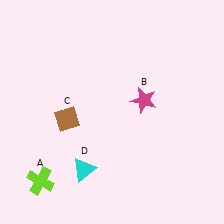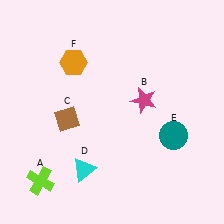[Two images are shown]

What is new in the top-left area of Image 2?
An orange hexagon (F) was added in the top-left area of Image 2.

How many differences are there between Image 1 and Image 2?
There are 2 differences between the two images.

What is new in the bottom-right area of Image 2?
A teal circle (E) was added in the bottom-right area of Image 2.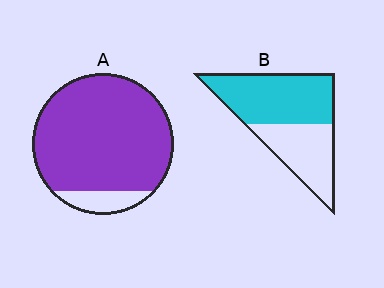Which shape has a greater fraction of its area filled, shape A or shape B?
Shape A.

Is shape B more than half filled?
Yes.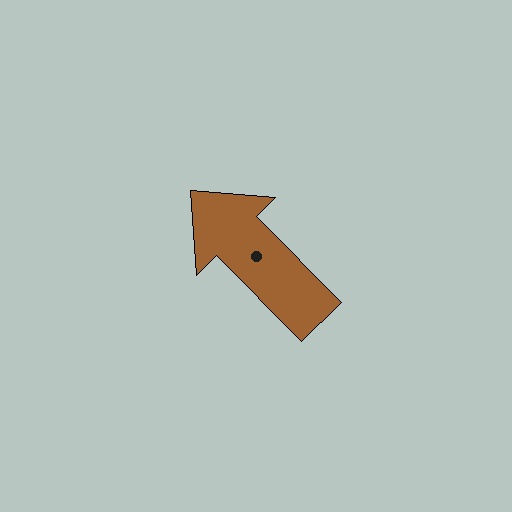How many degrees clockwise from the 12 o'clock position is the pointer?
Approximately 315 degrees.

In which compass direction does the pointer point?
Northwest.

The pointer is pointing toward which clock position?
Roughly 11 o'clock.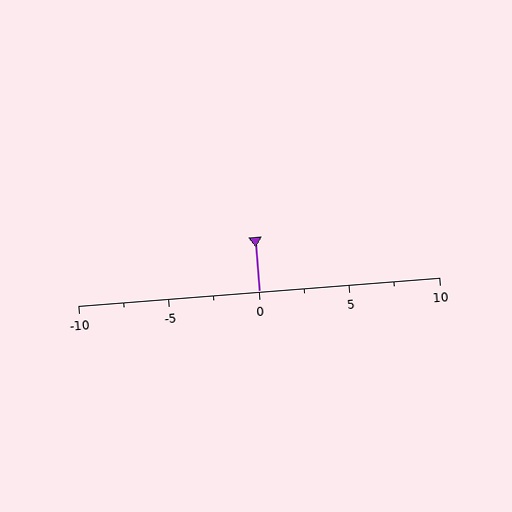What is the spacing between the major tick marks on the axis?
The major ticks are spaced 5 apart.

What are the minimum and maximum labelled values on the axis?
The axis runs from -10 to 10.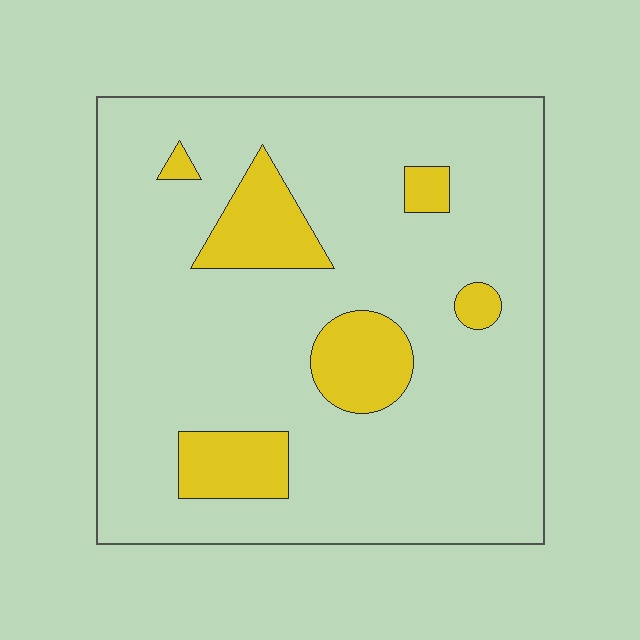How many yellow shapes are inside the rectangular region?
6.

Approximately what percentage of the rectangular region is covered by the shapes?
Approximately 15%.